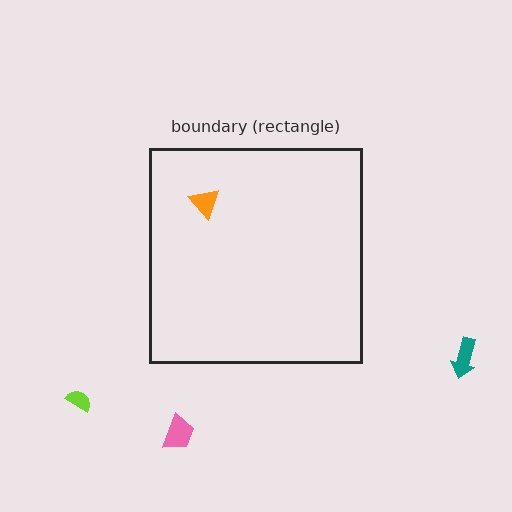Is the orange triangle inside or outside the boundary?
Inside.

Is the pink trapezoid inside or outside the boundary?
Outside.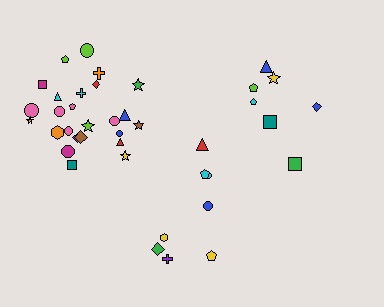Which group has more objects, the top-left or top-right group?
The top-left group.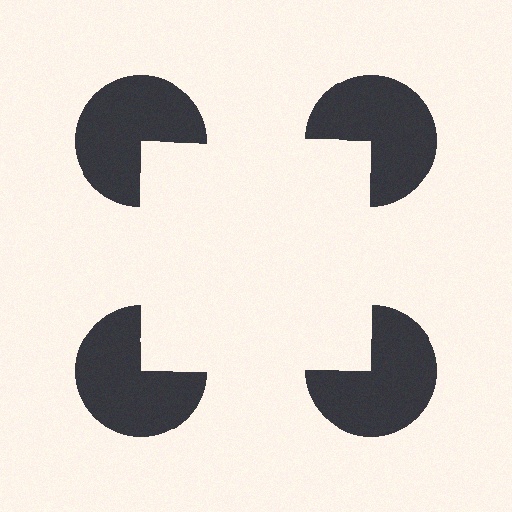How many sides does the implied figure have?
4 sides.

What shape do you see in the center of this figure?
An illusory square — its edges are inferred from the aligned wedge cuts in the pac-man discs, not physically drawn.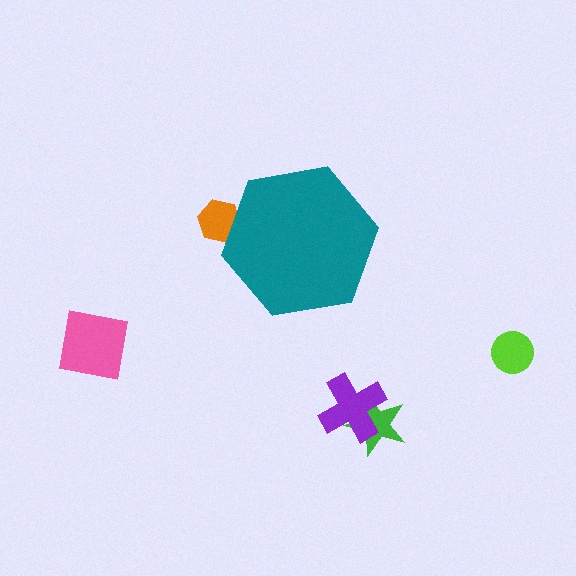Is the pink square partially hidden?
No, the pink square is fully visible.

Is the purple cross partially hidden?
No, the purple cross is fully visible.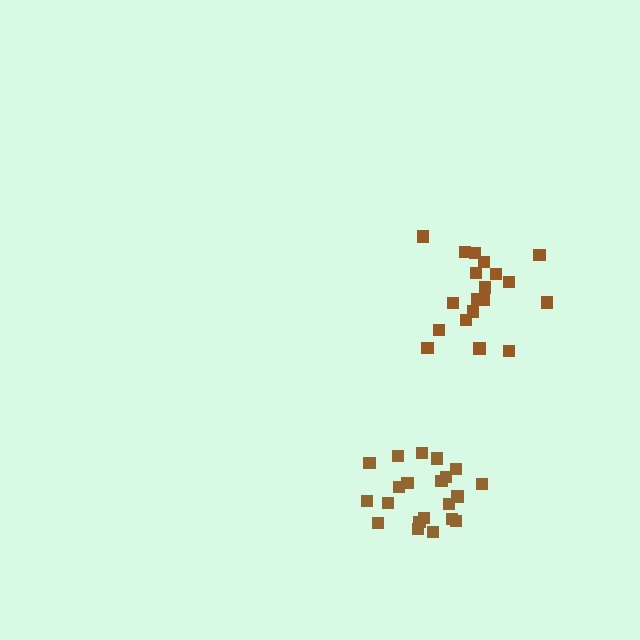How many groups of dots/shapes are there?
There are 2 groups.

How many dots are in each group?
Group 1: 19 dots, Group 2: 21 dots (40 total).